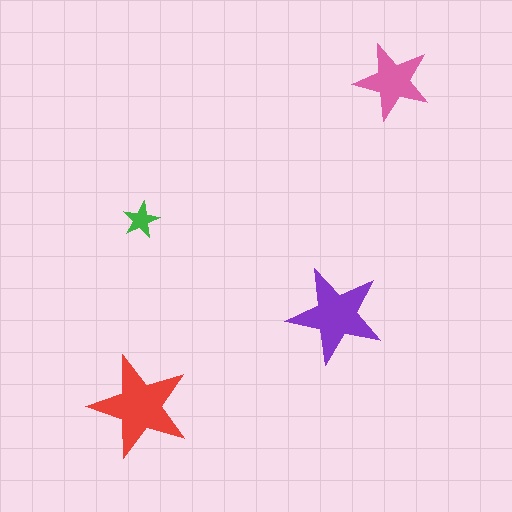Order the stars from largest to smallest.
the red one, the purple one, the pink one, the green one.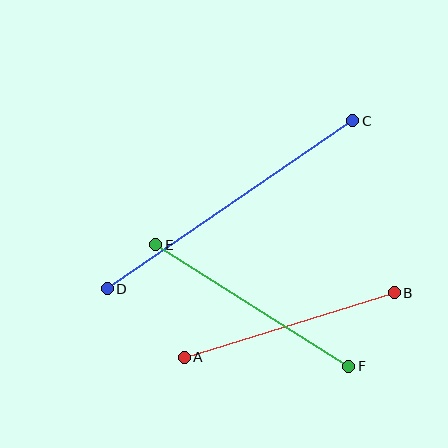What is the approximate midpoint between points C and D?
The midpoint is at approximately (230, 205) pixels.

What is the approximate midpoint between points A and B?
The midpoint is at approximately (289, 325) pixels.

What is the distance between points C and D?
The distance is approximately 297 pixels.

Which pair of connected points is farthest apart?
Points C and D are farthest apart.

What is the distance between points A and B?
The distance is approximately 220 pixels.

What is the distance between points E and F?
The distance is approximately 228 pixels.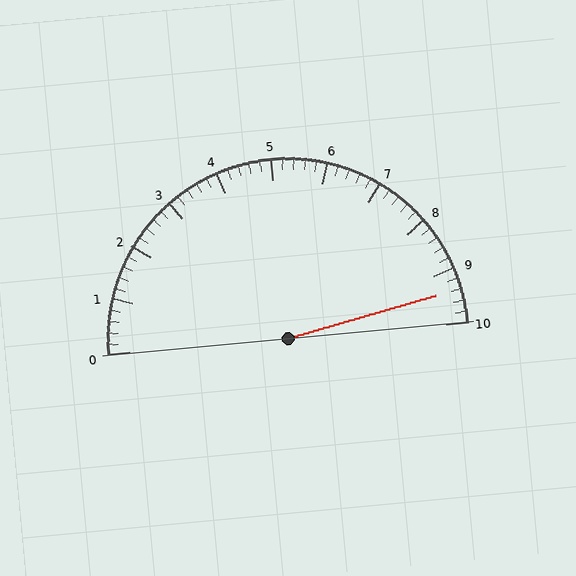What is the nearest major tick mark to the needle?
The nearest major tick mark is 9.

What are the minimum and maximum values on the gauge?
The gauge ranges from 0 to 10.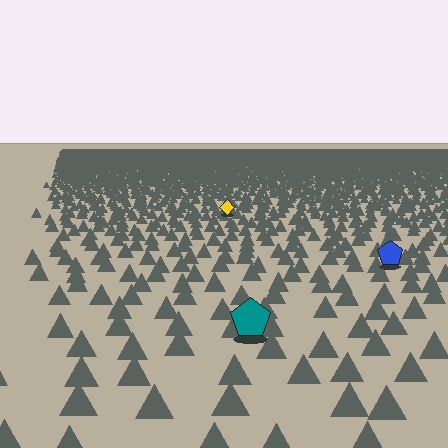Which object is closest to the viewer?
The teal pentagon is closest. The texture marks near it are larger and more spread out.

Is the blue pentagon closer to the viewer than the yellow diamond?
Yes. The blue pentagon is closer — you can tell from the texture gradient: the ground texture is coarser near it.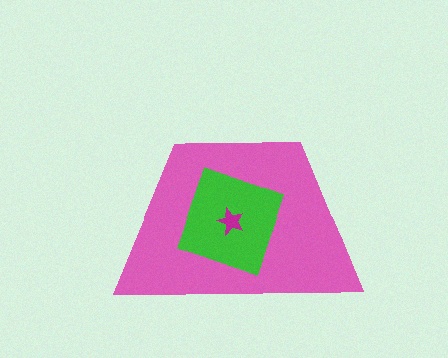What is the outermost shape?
The pink trapezoid.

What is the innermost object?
The magenta star.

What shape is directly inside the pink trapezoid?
The green diamond.